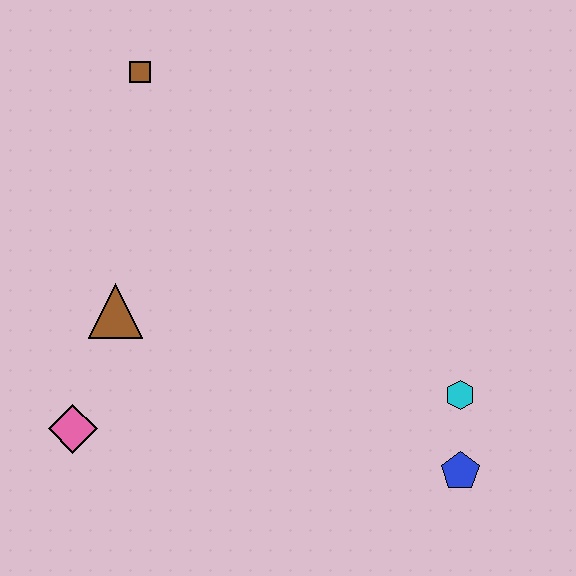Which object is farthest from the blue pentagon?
The brown square is farthest from the blue pentagon.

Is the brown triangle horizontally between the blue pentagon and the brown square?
No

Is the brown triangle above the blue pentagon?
Yes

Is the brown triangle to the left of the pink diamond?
No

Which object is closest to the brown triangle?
The pink diamond is closest to the brown triangle.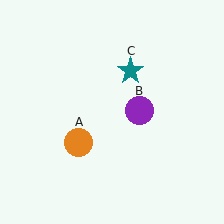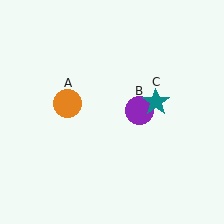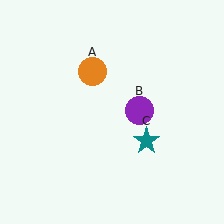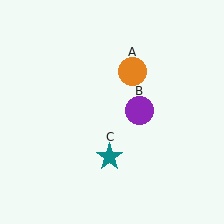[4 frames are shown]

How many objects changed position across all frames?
2 objects changed position: orange circle (object A), teal star (object C).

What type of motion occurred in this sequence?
The orange circle (object A), teal star (object C) rotated clockwise around the center of the scene.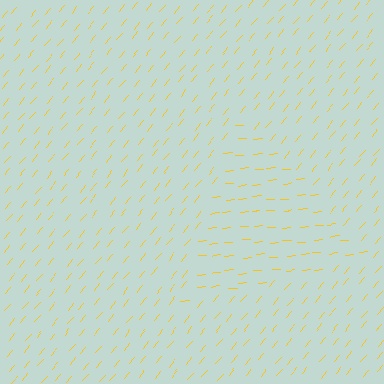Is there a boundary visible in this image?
Yes, there is a texture boundary formed by a change in line orientation.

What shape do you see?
I see a triangle.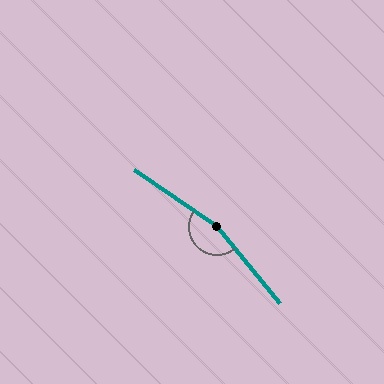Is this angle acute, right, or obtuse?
It is obtuse.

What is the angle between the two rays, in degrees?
Approximately 163 degrees.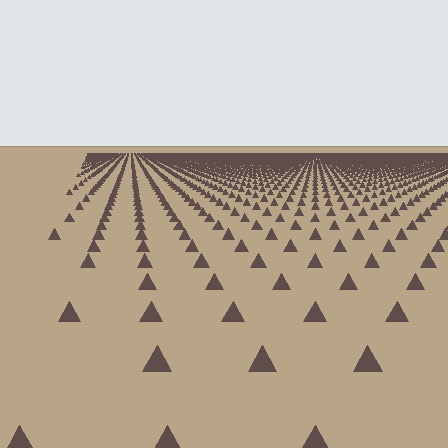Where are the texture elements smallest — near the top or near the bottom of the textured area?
Near the top.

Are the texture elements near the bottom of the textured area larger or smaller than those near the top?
Larger. Near the bottom, elements are closer to the viewer and appear at a bigger on-screen size.